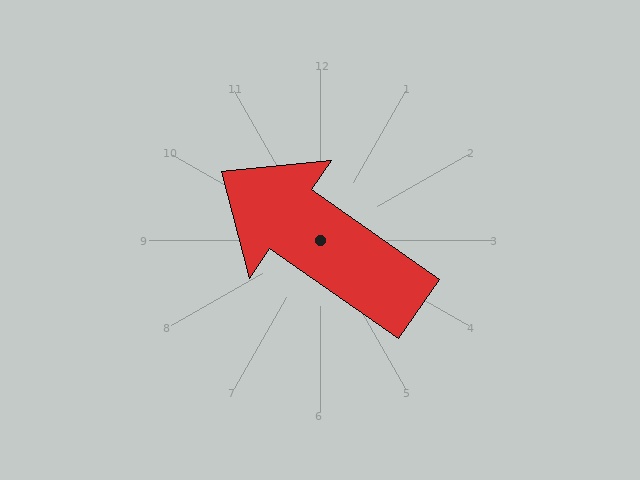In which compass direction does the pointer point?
Northwest.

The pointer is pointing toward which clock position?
Roughly 10 o'clock.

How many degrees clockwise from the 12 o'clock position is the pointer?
Approximately 305 degrees.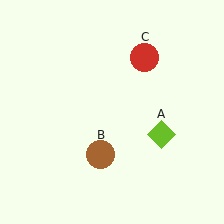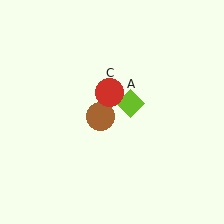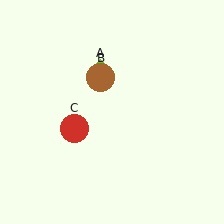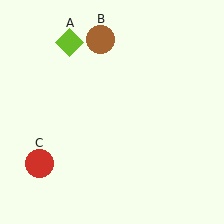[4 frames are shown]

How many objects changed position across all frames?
3 objects changed position: lime diamond (object A), brown circle (object B), red circle (object C).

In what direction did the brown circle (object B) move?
The brown circle (object B) moved up.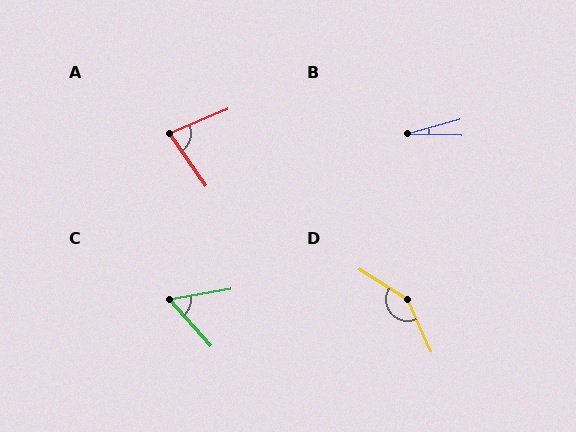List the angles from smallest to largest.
B (17°), C (58°), A (77°), D (146°).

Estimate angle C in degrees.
Approximately 58 degrees.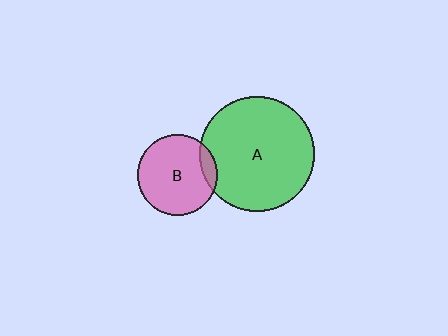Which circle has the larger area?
Circle A (green).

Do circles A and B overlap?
Yes.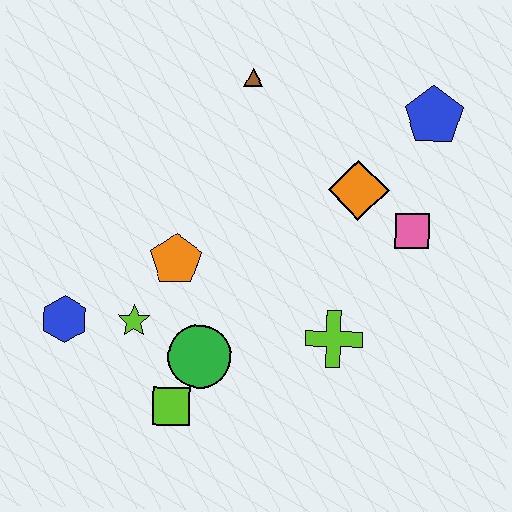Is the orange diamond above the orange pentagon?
Yes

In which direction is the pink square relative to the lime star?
The pink square is to the right of the lime star.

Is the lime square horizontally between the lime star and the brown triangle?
Yes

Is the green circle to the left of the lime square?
No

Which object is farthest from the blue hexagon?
The blue pentagon is farthest from the blue hexagon.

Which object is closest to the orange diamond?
The pink square is closest to the orange diamond.